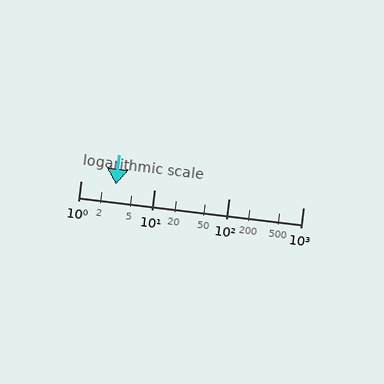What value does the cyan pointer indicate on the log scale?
The pointer indicates approximately 3.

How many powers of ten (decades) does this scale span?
The scale spans 3 decades, from 1 to 1000.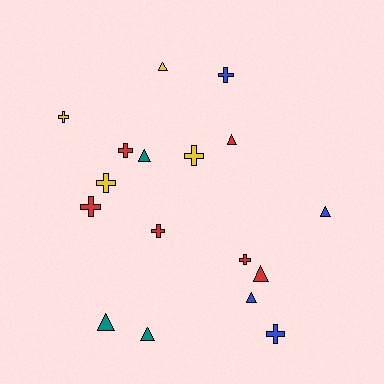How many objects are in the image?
There are 17 objects.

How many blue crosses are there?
There are 2 blue crosses.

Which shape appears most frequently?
Cross, with 9 objects.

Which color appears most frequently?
Red, with 6 objects.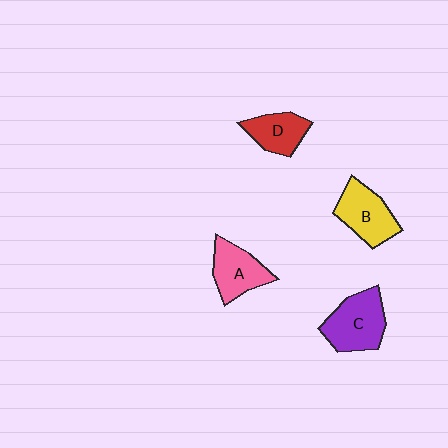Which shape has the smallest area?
Shape D (red).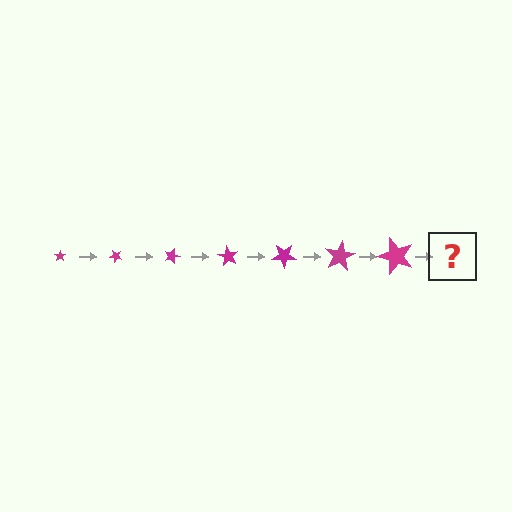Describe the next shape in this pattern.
It should be a star, larger than the previous one and rotated 315 degrees from the start.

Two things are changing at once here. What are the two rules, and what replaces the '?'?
The two rules are that the star grows larger each step and it rotates 45 degrees each step. The '?' should be a star, larger than the previous one and rotated 315 degrees from the start.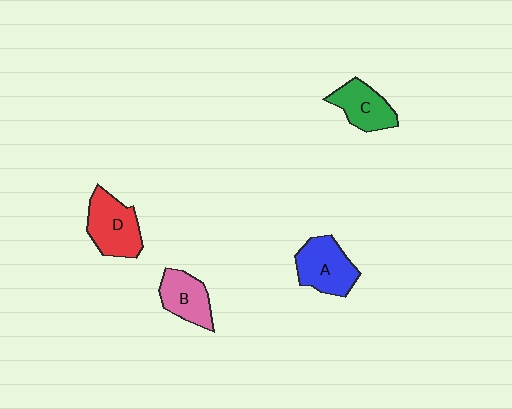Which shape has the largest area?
Shape D (red).